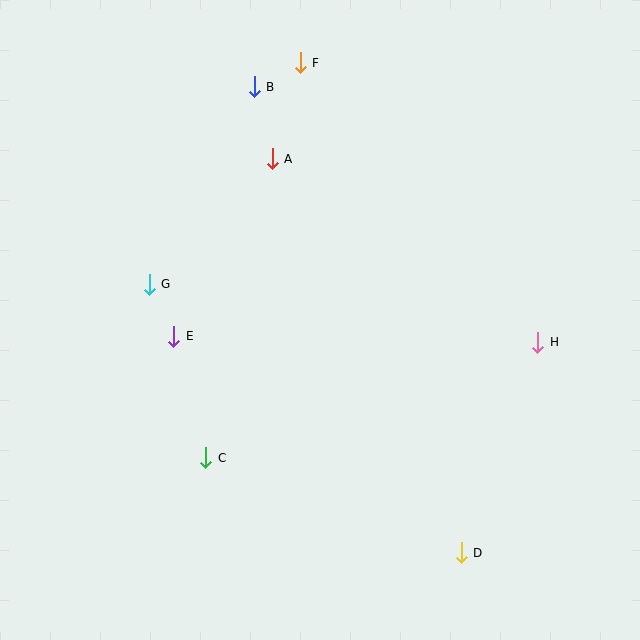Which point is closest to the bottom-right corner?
Point D is closest to the bottom-right corner.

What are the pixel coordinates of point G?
Point G is at (149, 284).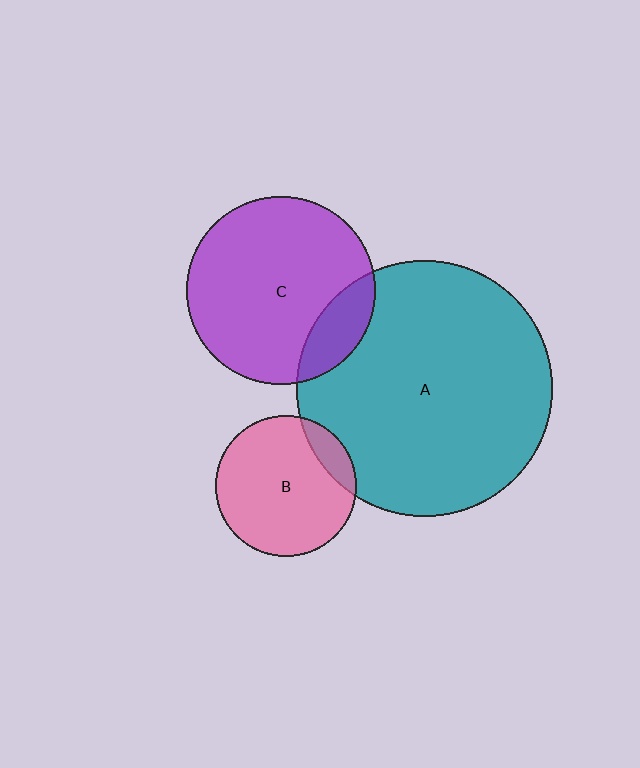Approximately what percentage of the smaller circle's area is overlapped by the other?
Approximately 15%.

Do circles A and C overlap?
Yes.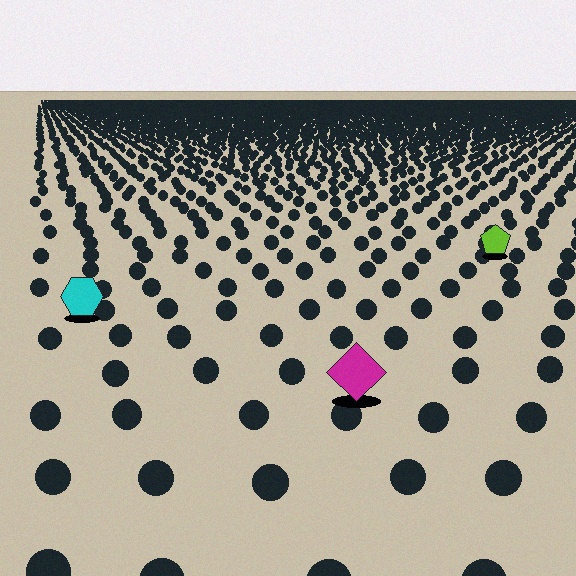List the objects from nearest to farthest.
From nearest to farthest: the magenta diamond, the cyan hexagon, the lime pentagon.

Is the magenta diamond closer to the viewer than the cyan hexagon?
Yes. The magenta diamond is closer — you can tell from the texture gradient: the ground texture is coarser near it.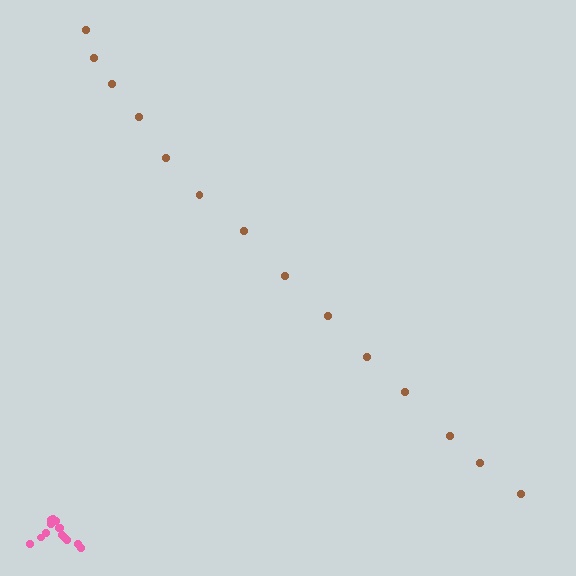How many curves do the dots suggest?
There are 2 distinct paths.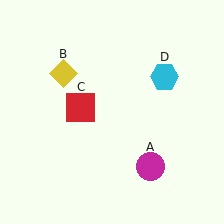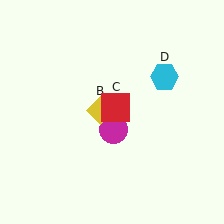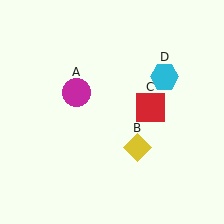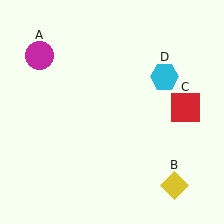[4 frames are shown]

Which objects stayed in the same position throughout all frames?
Cyan hexagon (object D) remained stationary.